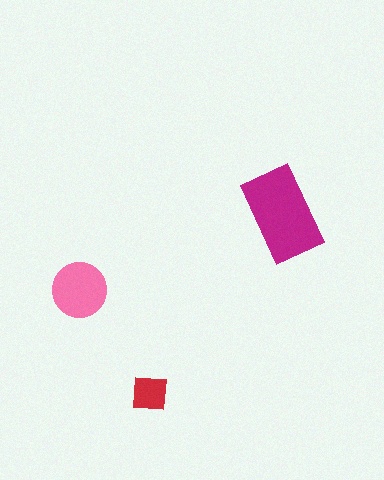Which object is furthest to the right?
The magenta rectangle is rightmost.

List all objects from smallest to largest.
The red square, the pink circle, the magenta rectangle.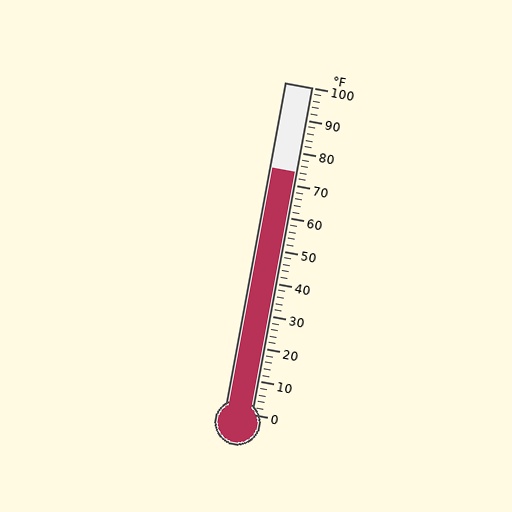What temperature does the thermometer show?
The thermometer shows approximately 74°F.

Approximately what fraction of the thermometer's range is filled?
The thermometer is filled to approximately 75% of its range.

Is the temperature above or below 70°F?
The temperature is above 70°F.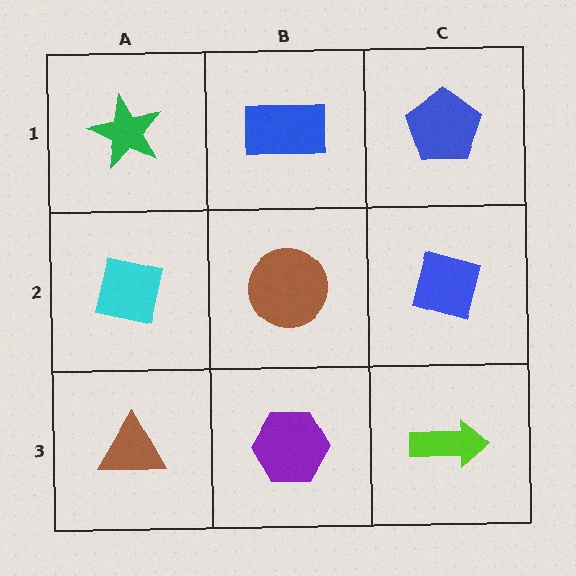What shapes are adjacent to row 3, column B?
A brown circle (row 2, column B), a brown triangle (row 3, column A), a lime arrow (row 3, column C).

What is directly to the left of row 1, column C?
A blue rectangle.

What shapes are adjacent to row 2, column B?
A blue rectangle (row 1, column B), a purple hexagon (row 3, column B), a cyan square (row 2, column A), a blue square (row 2, column C).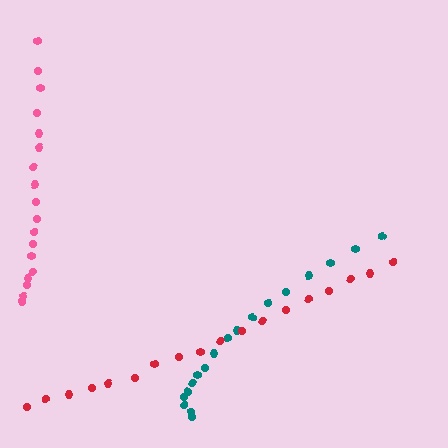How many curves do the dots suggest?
There are 3 distinct paths.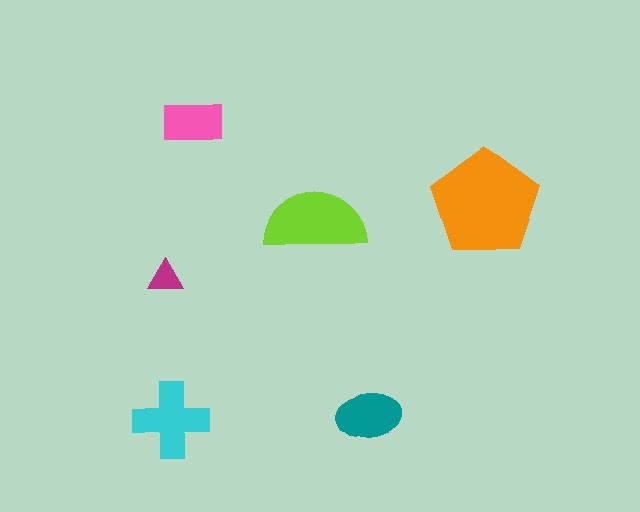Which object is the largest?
The orange pentagon.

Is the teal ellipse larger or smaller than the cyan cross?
Smaller.